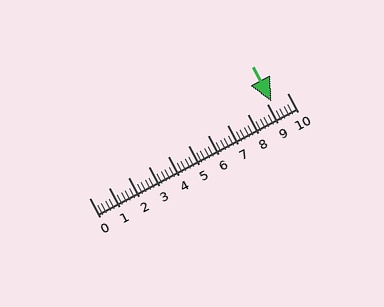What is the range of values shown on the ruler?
The ruler shows values from 0 to 10.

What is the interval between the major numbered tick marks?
The major tick marks are spaced 1 units apart.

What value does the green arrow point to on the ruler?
The green arrow points to approximately 9.2.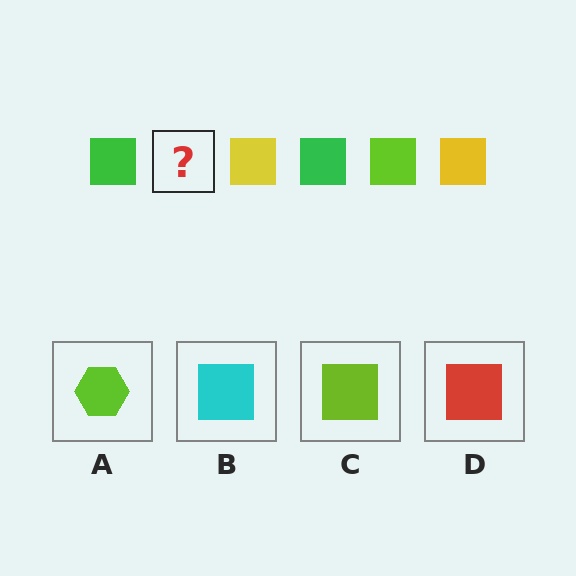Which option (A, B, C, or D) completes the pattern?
C.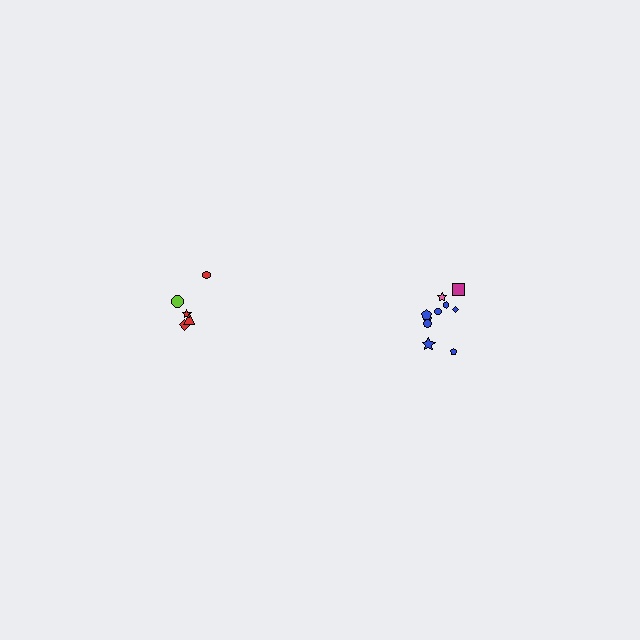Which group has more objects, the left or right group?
The right group.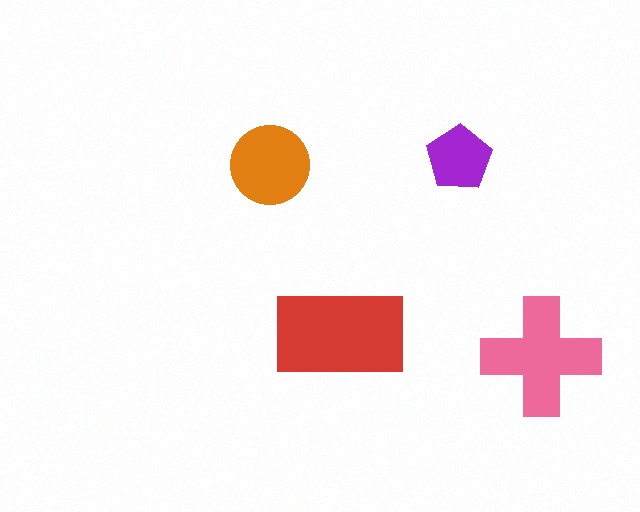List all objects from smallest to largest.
The purple pentagon, the orange circle, the pink cross, the red rectangle.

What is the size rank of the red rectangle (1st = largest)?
1st.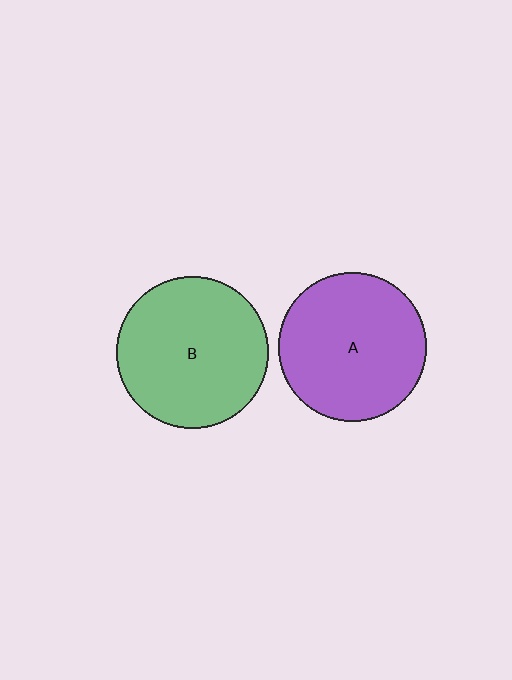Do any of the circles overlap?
No, none of the circles overlap.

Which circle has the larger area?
Circle B (green).